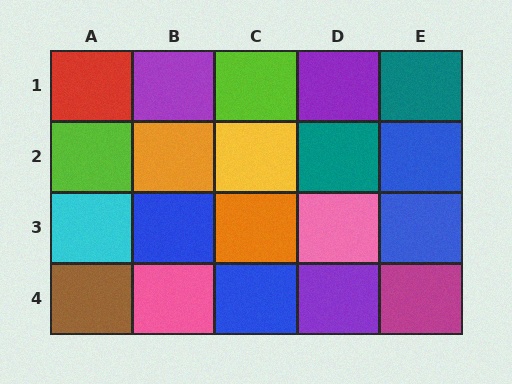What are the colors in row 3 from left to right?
Cyan, blue, orange, pink, blue.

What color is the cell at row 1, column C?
Lime.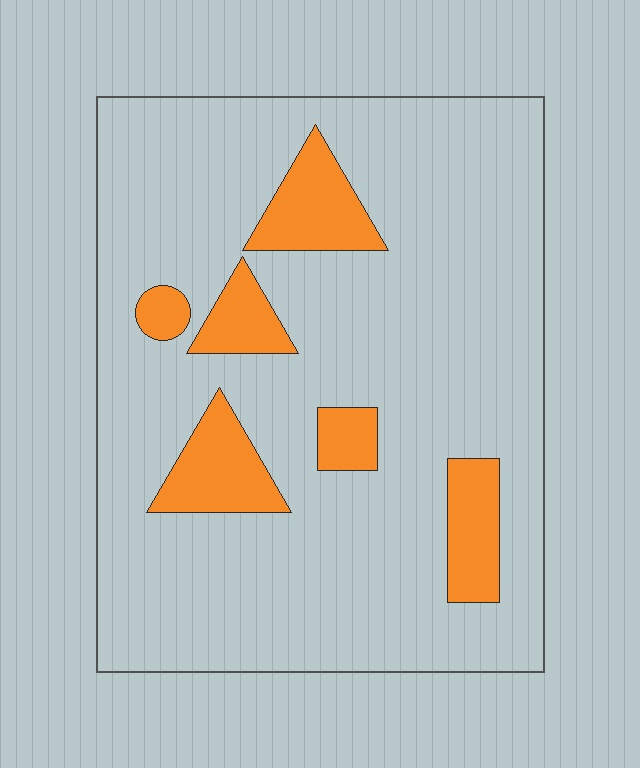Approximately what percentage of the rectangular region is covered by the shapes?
Approximately 15%.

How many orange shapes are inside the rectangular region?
6.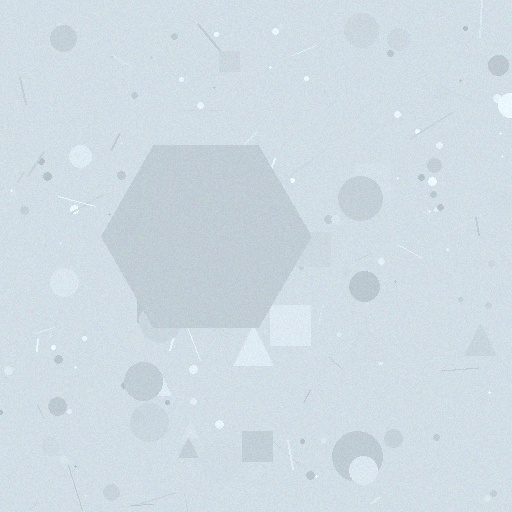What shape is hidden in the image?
A hexagon is hidden in the image.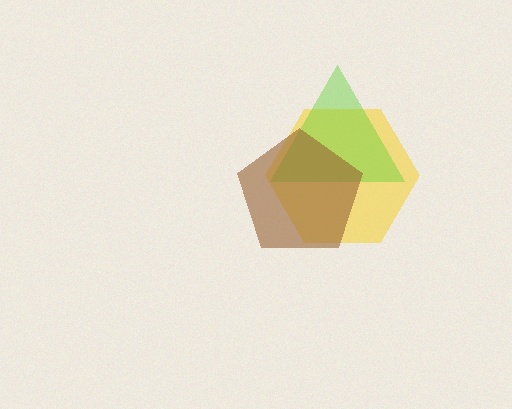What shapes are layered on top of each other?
The layered shapes are: a yellow hexagon, a lime triangle, a brown pentagon.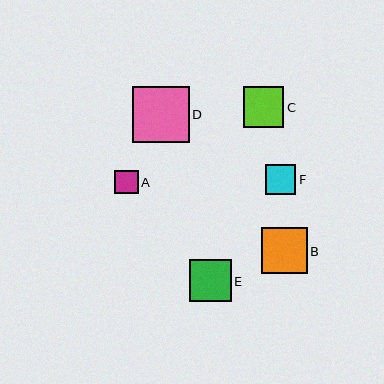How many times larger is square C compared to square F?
Square C is approximately 1.4 times the size of square F.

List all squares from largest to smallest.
From largest to smallest: D, B, E, C, F, A.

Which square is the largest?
Square D is the largest with a size of approximately 56 pixels.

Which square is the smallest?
Square A is the smallest with a size of approximately 23 pixels.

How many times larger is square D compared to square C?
Square D is approximately 1.4 times the size of square C.